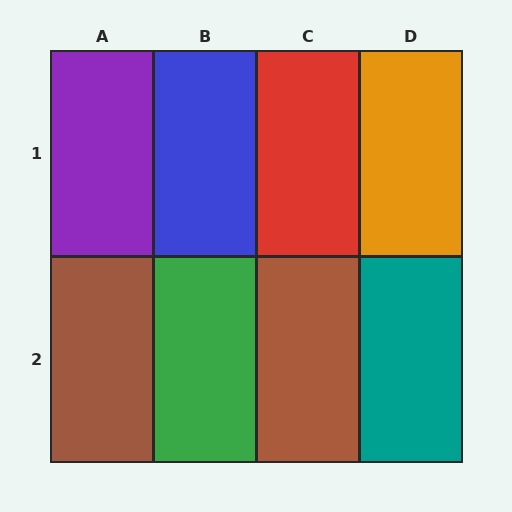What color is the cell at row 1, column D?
Orange.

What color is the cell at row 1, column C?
Red.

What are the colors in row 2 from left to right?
Brown, green, brown, teal.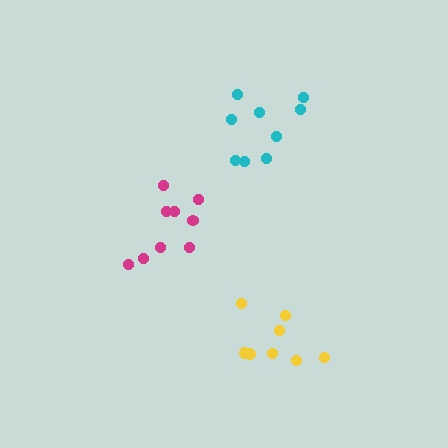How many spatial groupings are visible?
There are 3 spatial groupings.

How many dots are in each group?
Group 1: 9 dots, Group 2: 8 dots, Group 3: 9 dots (26 total).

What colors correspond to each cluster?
The clusters are colored: cyan, yellow, magenta.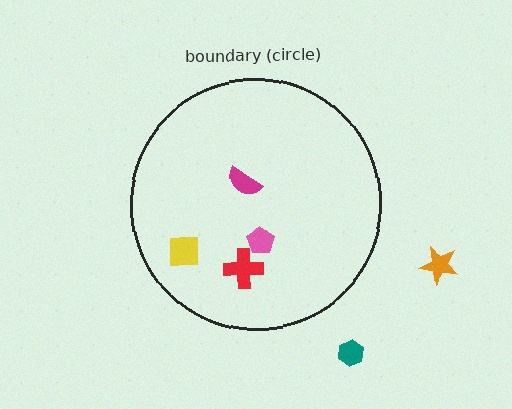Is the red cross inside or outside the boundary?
Inside.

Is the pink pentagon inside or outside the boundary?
Inside.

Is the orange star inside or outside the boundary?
Outside.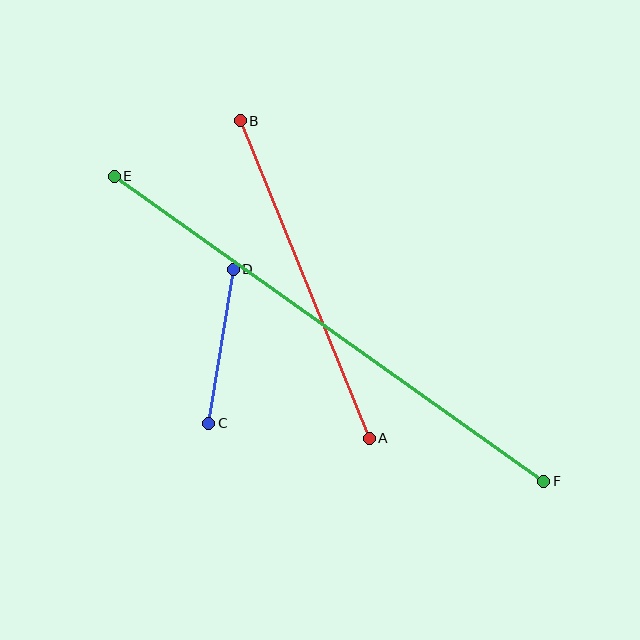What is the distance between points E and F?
The distance is approximately 527 pixels.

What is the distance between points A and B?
The distance is approximately 343 pixels.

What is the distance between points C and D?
The distance is approximately 156 pixels.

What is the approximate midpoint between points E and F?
The midpoint is at approximately (329, 329) pixels.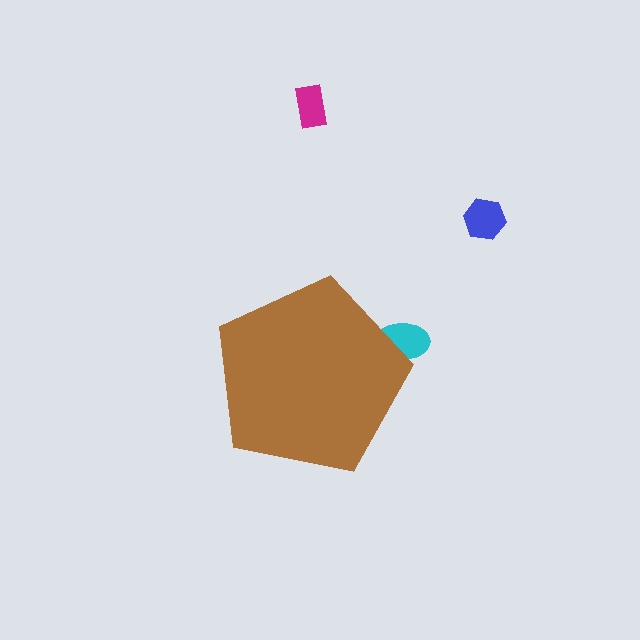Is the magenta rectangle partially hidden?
No, the magenta rectangle is fully visible.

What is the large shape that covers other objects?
A brown pentagon.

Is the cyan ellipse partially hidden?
Yes, the cyan ellipse is partially hidden behind the brown pentagon.